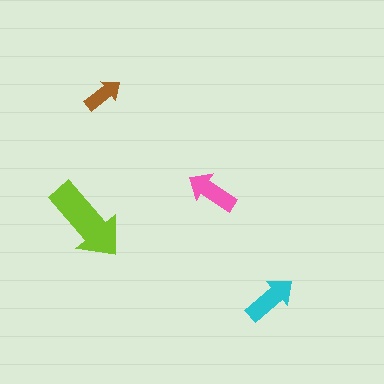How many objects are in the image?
There are 4 objects in the image.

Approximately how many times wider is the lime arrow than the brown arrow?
About 2 times wider.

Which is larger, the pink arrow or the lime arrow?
The lime one.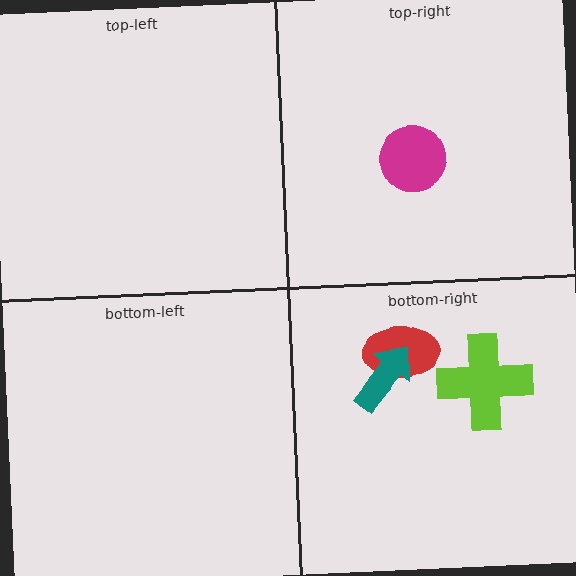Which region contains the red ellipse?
The bottom-right region.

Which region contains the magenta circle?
The top-right region.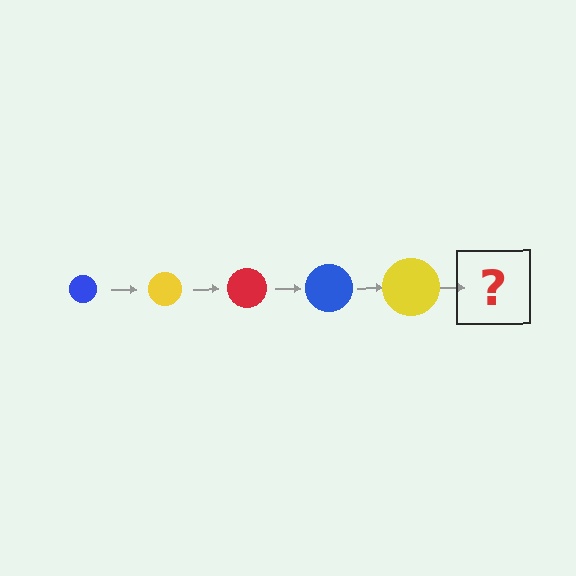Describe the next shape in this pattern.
It should be a red circle, larger than the previous one.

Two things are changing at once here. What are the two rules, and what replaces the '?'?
The two rules are that the circle grows larger each step and the color cycles through blue, yellow, and red. The '?' should be a red circle, larger than the previous one.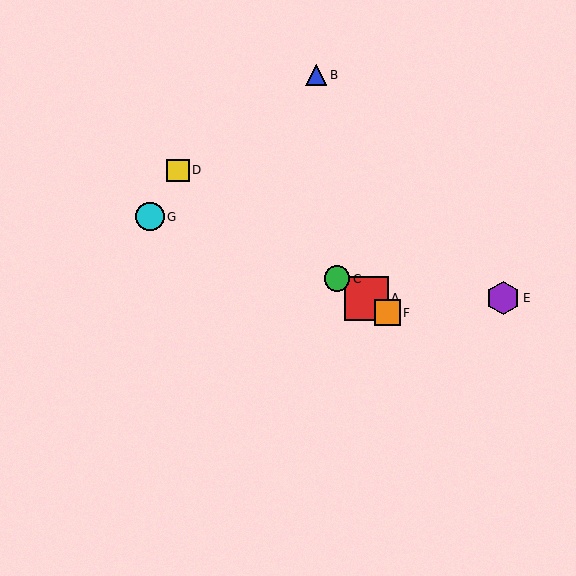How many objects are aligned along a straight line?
4 objects (A, C, D, F) are aligned along a straight line.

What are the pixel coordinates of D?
Object D is at (178, 170).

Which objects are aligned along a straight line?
Objects A, C, D, F are aligned along a straight line.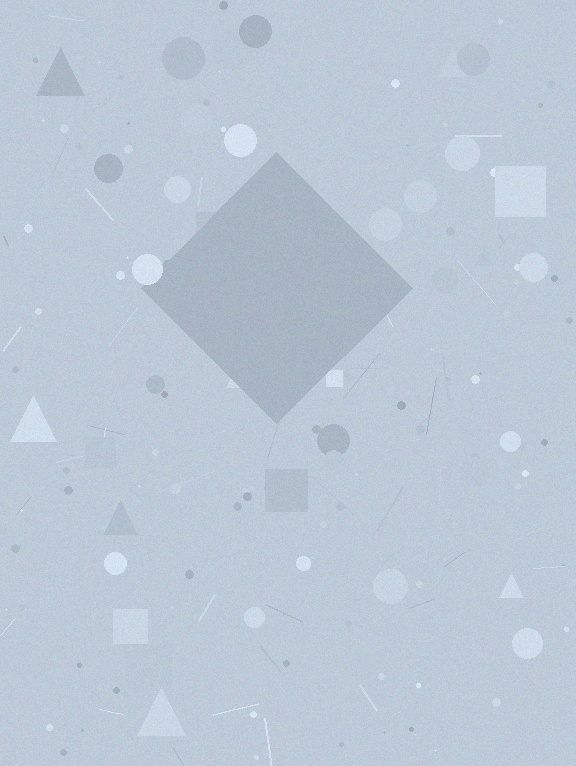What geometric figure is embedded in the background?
A diamond is embedded in the background.